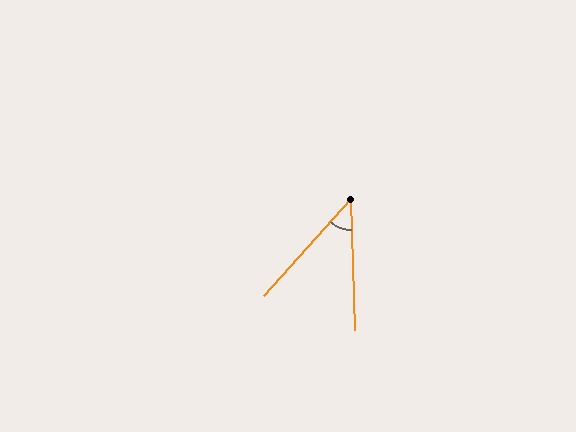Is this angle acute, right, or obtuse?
It is acute.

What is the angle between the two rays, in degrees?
Approximately 44 degrees.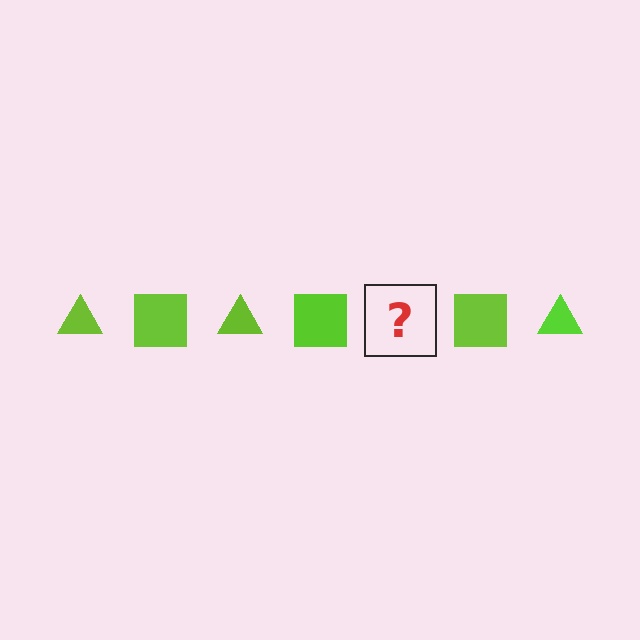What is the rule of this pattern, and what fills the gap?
The rule is that the pattern cycles through triangle, square shapes in lime. The gap should be filled with a lime triangle.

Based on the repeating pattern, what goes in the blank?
The blank should be a lime triangle.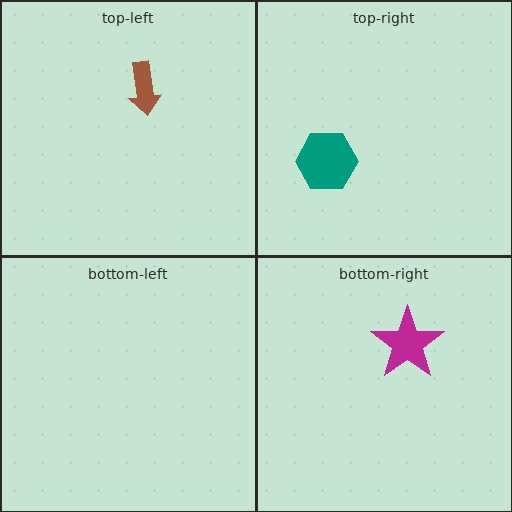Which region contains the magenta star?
The bottom-right region.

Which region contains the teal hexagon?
The top-right region.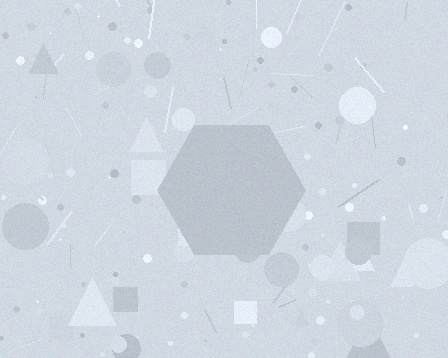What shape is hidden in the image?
A hexagon is hidden in the image.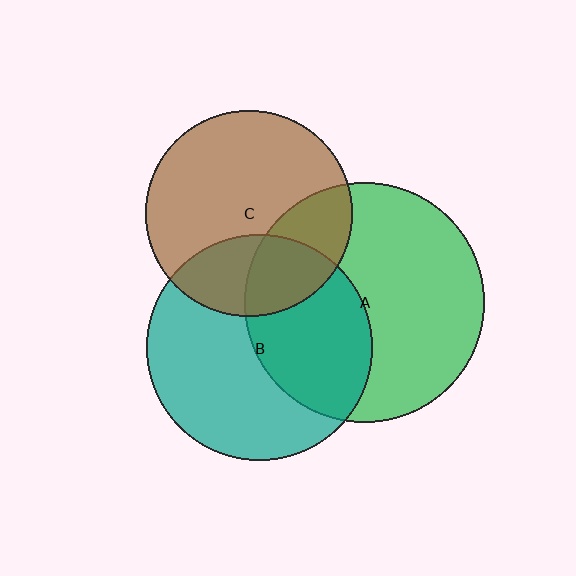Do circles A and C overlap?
Yes.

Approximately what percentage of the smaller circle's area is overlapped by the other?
Approximately 25%.